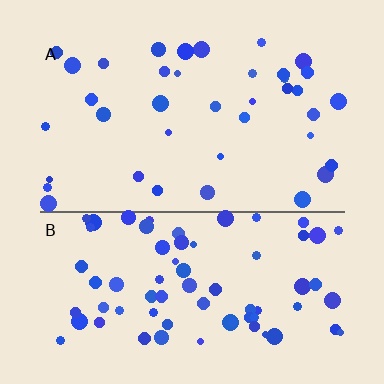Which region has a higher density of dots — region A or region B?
B (the bottom).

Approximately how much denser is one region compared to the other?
Approximately 2.0× — region B over region A.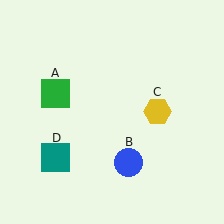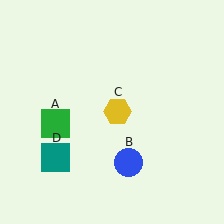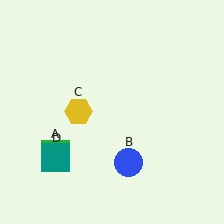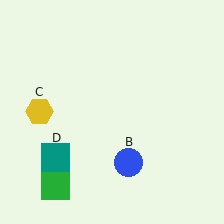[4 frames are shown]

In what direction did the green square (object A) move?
The green square (object A) moved down.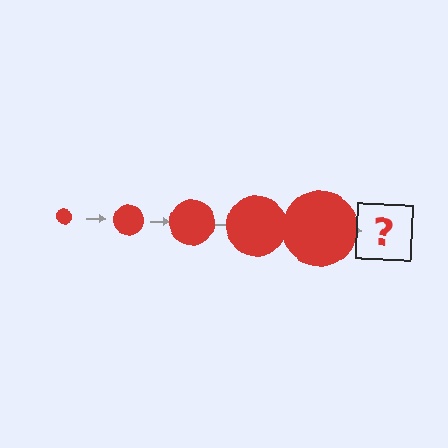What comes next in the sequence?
The next element should be a red circle, larger than the previous one.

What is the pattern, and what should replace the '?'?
The pattern is that the circle gets progressively larger each step. The '?' should be a red circle, larger than the previous one.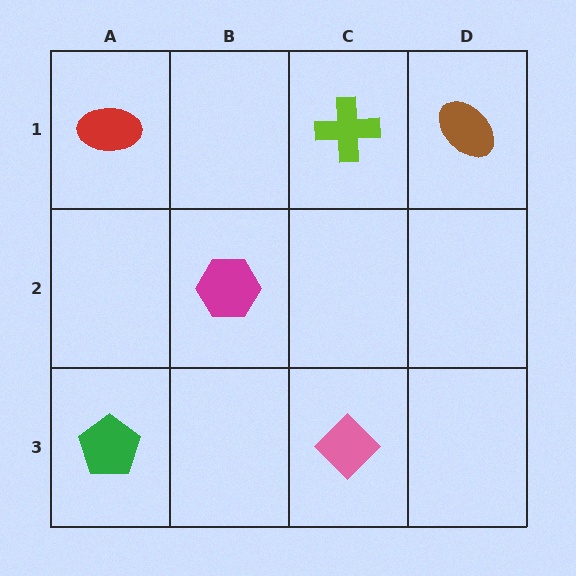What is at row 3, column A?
A green pentagon.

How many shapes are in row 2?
1 shape.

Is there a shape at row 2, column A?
No, that cell is empty.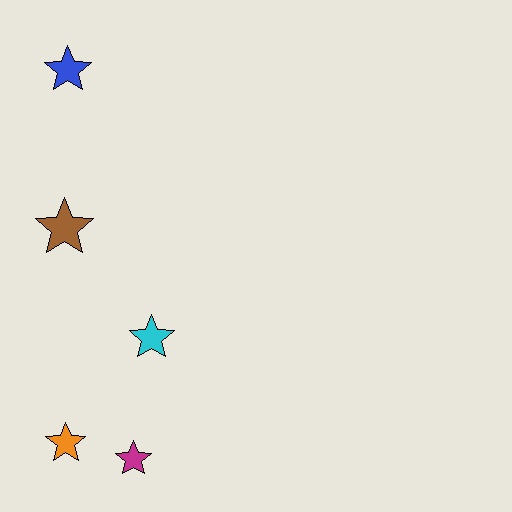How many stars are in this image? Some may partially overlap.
There are 5 stars.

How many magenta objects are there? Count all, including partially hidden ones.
There is 1 magenta object.